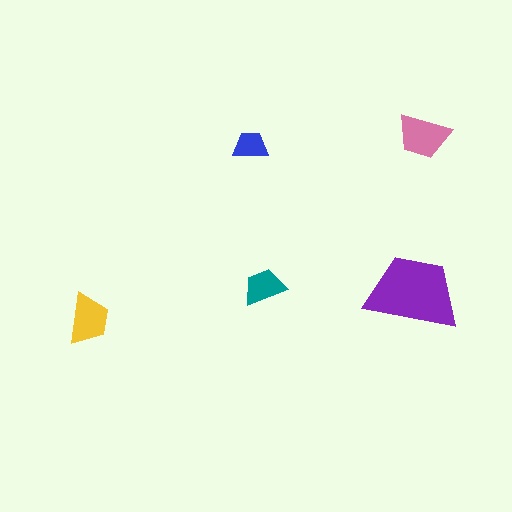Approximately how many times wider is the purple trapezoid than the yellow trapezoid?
About 2 times wider.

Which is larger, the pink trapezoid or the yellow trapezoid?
The pink one.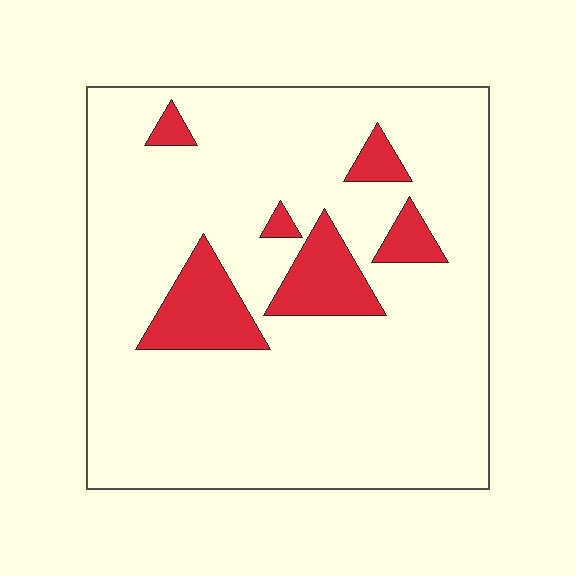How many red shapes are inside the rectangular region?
6.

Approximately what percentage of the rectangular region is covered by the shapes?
Approximately 15%.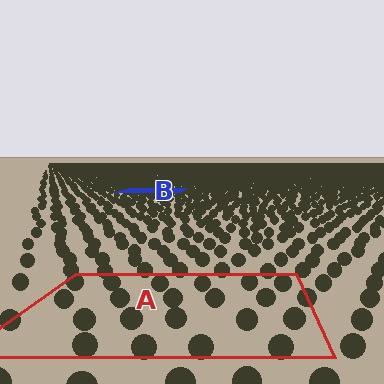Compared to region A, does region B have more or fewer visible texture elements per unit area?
Region B has more texture elements per unit area — they are packed more densely because it is farther away.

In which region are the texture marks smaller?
The texture marks are smaller in region B, because it is farther away.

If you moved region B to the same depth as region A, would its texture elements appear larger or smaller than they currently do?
They would appear larger. At a closer depth, the same texture elements are projected at a bigger on-screen size.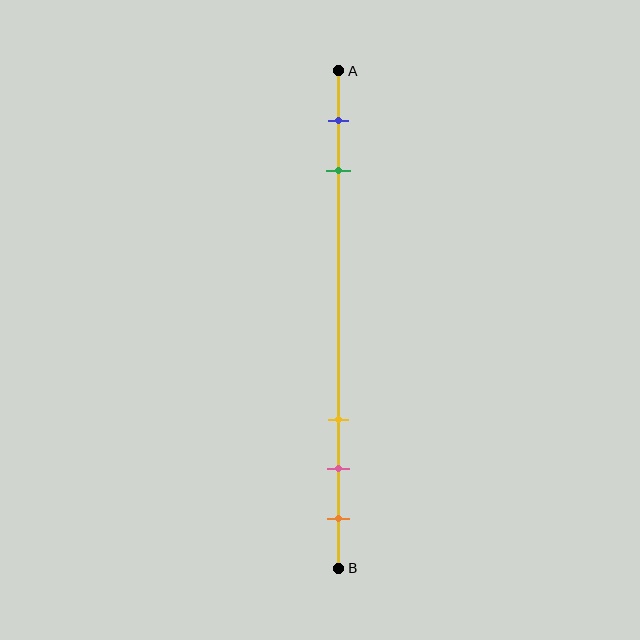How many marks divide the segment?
There are 5 marks dividing the segment.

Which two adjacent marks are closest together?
The pink and orange marks are the closest adjacent pair.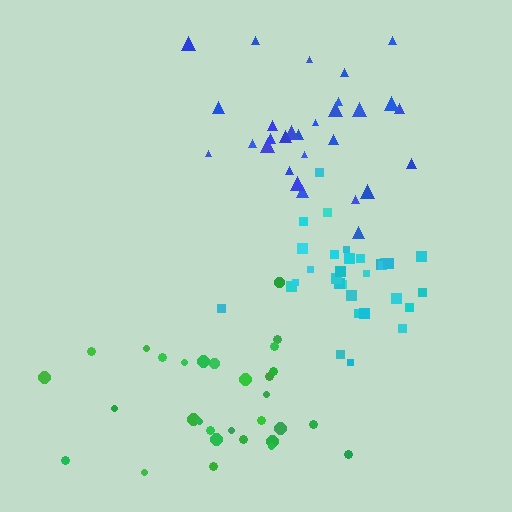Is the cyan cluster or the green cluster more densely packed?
Cyan.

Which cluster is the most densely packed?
Cyan.